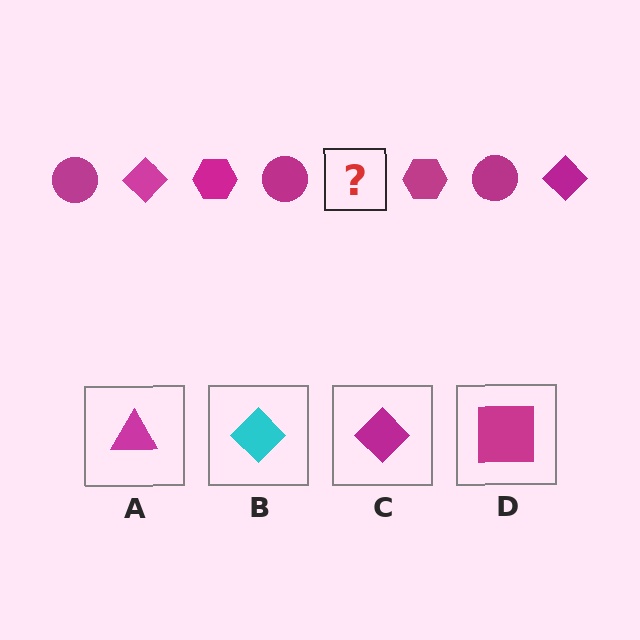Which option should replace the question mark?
Option C.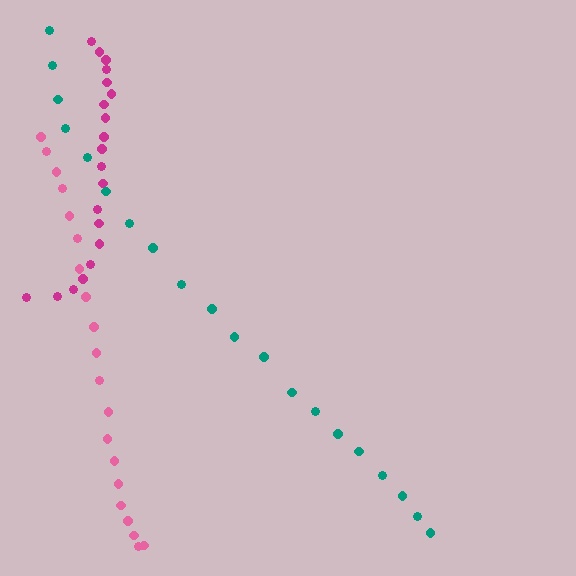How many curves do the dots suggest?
There are 3 distinct paths.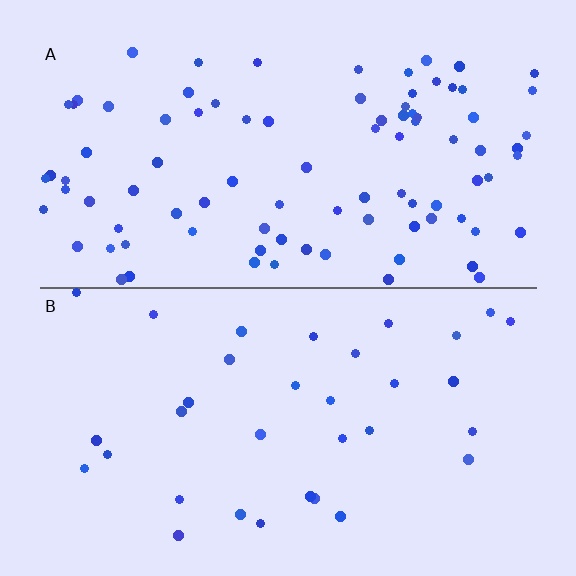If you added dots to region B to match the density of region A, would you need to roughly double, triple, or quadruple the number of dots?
Approximately triple.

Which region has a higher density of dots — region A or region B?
A (the top).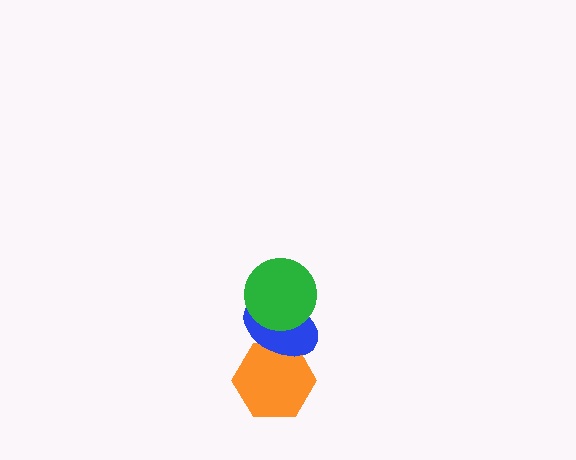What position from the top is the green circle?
The green circle is 1st from the top.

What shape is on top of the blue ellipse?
The green circle is on top of the blue ellipse.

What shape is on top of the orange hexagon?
The blue ellipse is on top of the orange hexagon.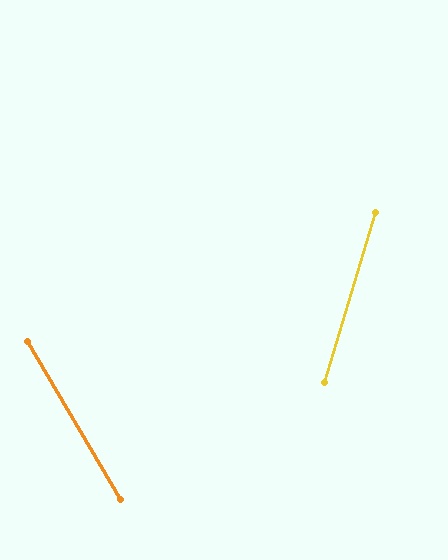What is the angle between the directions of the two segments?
Approximately 47 degrees.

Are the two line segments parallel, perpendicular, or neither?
Neither parallel nor perpendicular — they differ by about 47°.